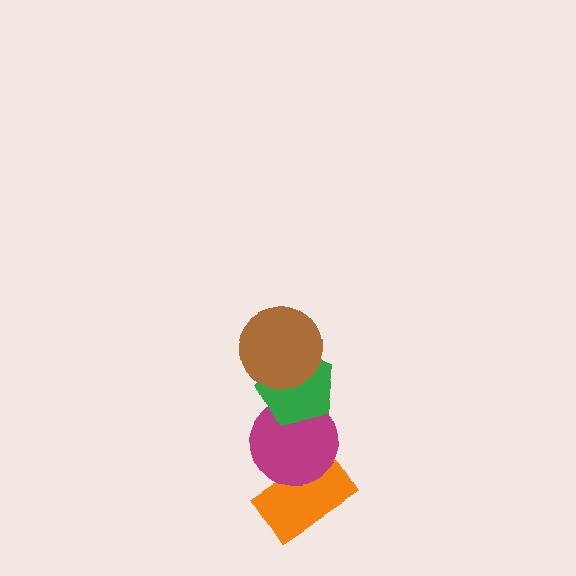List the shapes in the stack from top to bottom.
From top to bottom: the brown circle, the green pentagon, the magenta circle, the orange rectangle.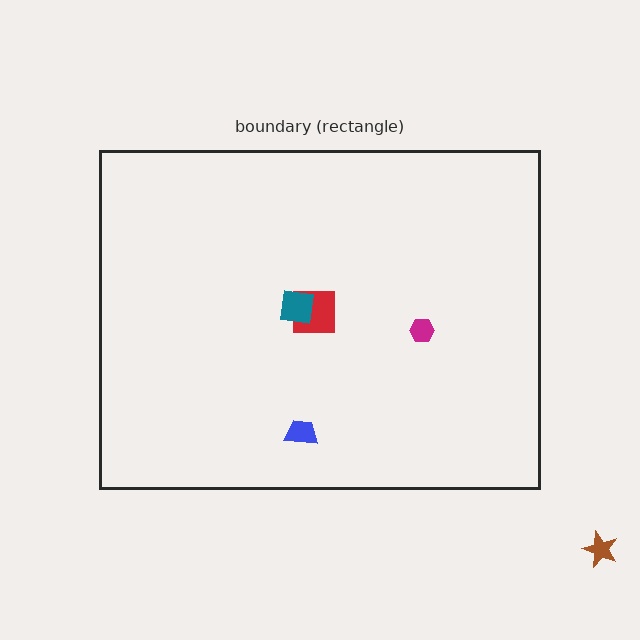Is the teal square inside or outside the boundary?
Inside.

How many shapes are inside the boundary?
4 inside, 1 outside.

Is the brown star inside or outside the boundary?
Outside.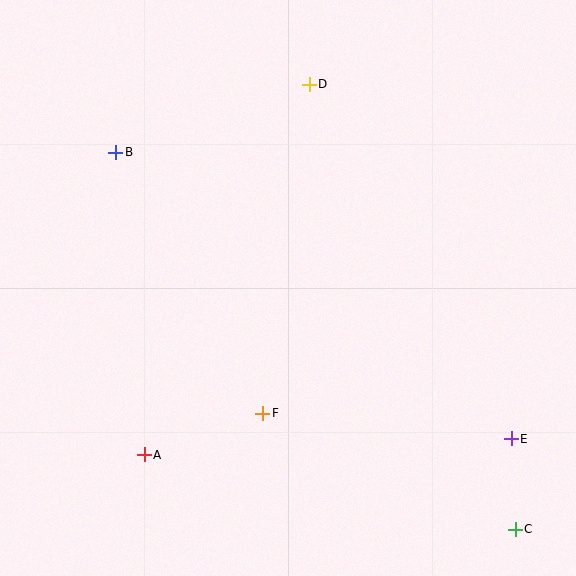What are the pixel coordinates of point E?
Point E is at (511, 439).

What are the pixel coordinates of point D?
Point D is at (309, 84).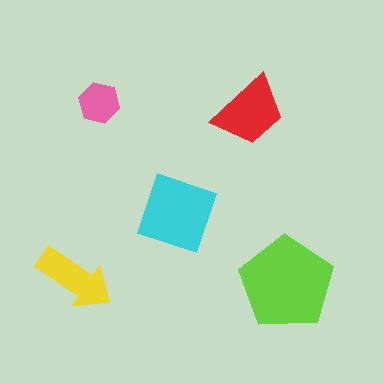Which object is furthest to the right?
The lime pentagon is rightmost.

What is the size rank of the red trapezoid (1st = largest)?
3rd.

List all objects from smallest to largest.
The pink hexagon, the yellow arrow, the red trapezoid, the cyan diamond, the lime pentagon.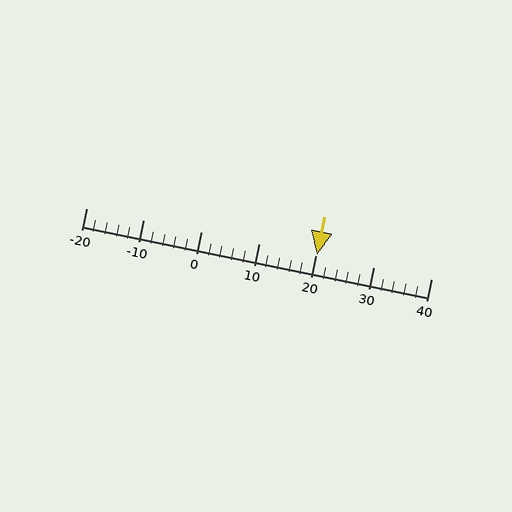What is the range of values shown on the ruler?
The ruler shows values from -20 to 40.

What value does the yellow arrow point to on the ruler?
The yellow arrow points to approximately 20.